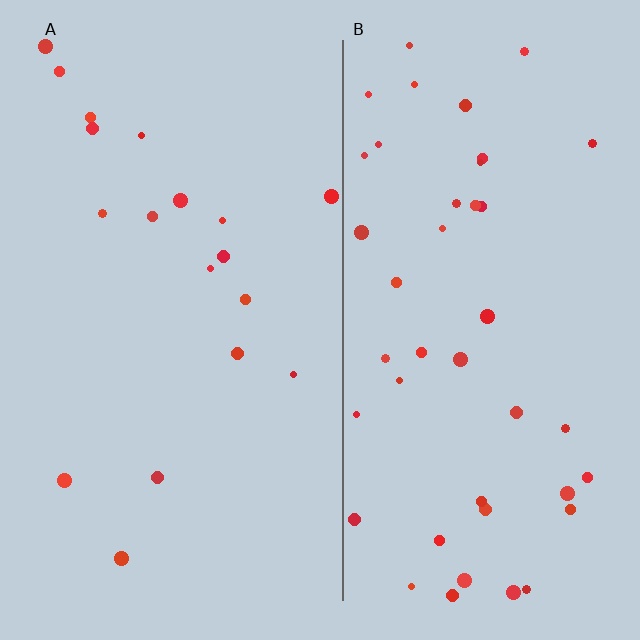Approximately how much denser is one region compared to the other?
Approximately 2.4× — region B over region A.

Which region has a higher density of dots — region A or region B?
B (the right).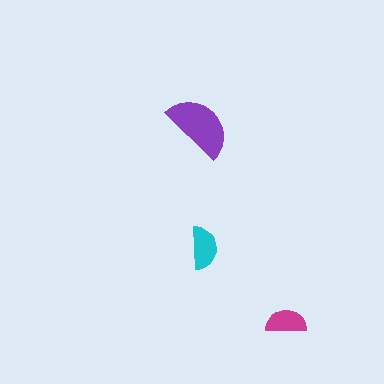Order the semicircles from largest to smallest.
the purple one, the cyan one, the magenta one.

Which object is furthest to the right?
The magenta semicircle is rightmost.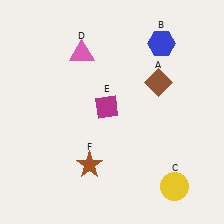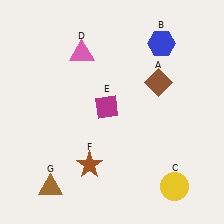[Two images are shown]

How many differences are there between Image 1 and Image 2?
There is 1 difference between the two images.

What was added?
A brown triangle (G) was added in Image 2.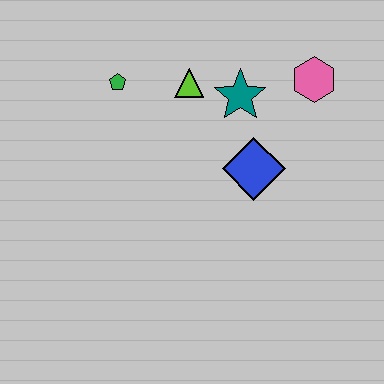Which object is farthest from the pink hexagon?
The green pentagon is farthest from the pink hexagon.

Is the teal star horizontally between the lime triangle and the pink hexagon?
Yes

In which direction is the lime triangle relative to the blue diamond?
The lime triangle is above the blue diamond.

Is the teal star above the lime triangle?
No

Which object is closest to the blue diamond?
The teal star is closest to the blue diamond.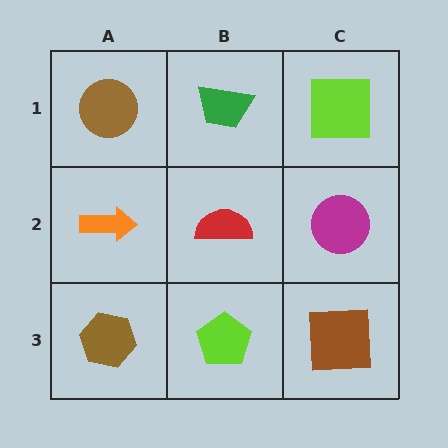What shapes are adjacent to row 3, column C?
A magenta circle (row 2, column C), a lime pentagon (row 3, column B).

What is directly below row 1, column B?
A red semicircle.